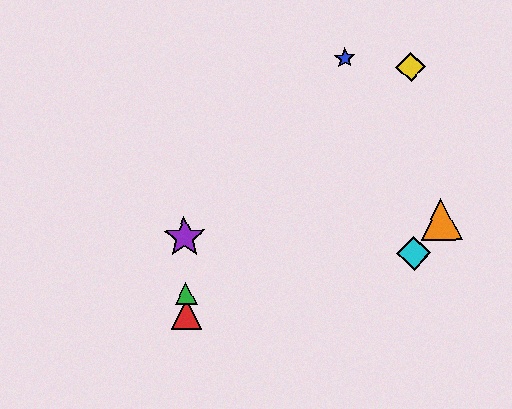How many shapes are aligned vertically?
3 shapes (the red triangle, the green triangle, the purple star) are aligned vertically.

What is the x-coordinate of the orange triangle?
The orange triangle is at x≈441.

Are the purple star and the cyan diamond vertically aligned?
No, the purple star is at x≈185 and the cyan diamond is at x≈414.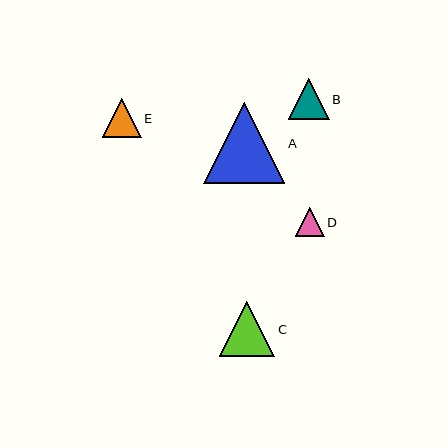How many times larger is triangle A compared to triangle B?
Triangle A is approximately 2.0 times the size of triangle B.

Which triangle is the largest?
Triangle A is the largest with a size of approximately 81 pixels.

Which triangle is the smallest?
Triangle D is the smallest with a size of approximately 29 pixels.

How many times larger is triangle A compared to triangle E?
Triangle A is approximately 2.1 times the size of triangle E.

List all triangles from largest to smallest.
From largest to smallest: A, C, B, E, D.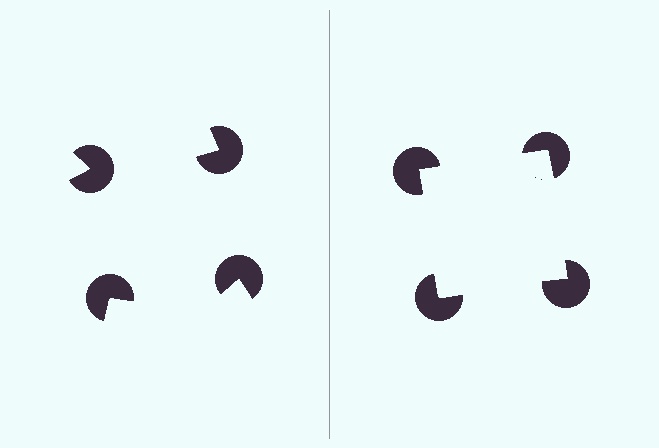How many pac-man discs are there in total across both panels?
8 — 4 on each side.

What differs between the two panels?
The pac-man discs are positioned identically on both sides; only the wedge orientations differ. On the right they align to a square; on the left they are misaligned.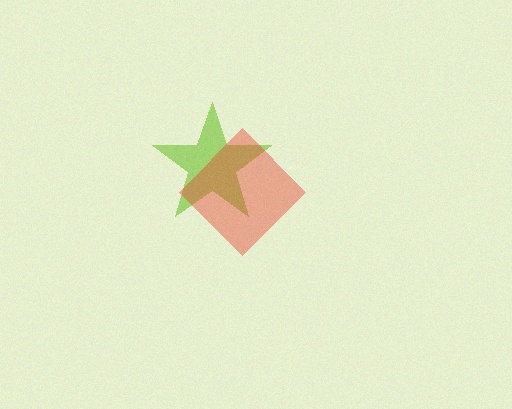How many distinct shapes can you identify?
There are 2 distinct shapes: a lime star, a red diamond.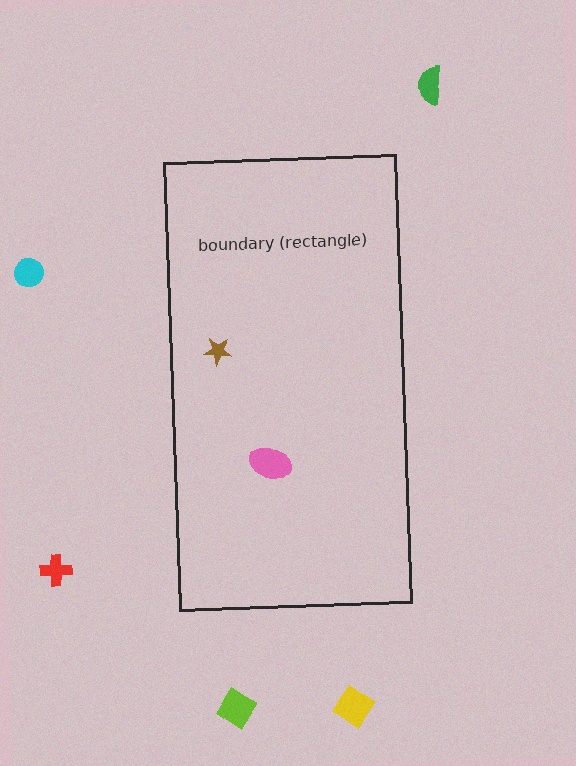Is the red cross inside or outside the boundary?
Outside.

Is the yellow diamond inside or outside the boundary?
Outside.